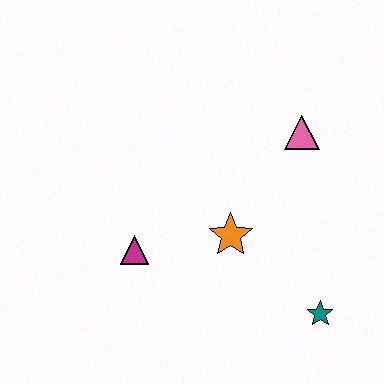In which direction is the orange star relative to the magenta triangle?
The orange star is to the right of the magenta triangle.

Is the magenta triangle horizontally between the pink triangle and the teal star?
No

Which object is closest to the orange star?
The magenta triangle is closest to the orange star.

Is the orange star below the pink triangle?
Yes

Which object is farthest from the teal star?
The magenta triangle is farthest from the teal star.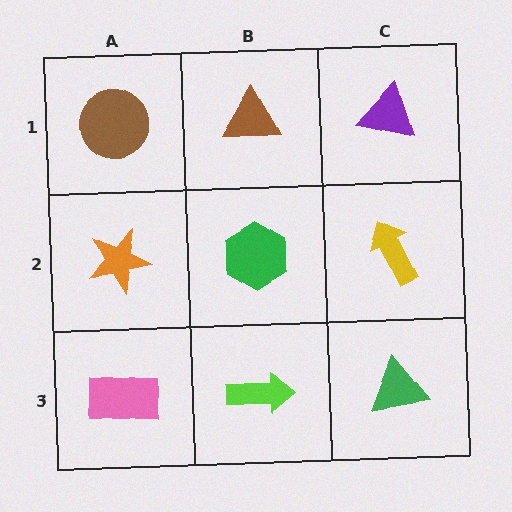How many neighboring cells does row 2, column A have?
3.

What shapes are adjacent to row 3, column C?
A yellow arrow (row 2, column C), a lime arrow (row 3, column B).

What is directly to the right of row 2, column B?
A yellow arrow.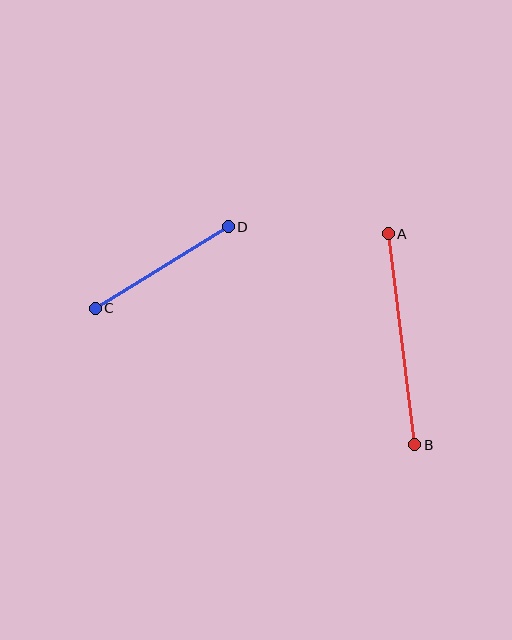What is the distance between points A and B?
The distance is approximately 213 pixels.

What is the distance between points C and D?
The distance is approximately 156 pixels.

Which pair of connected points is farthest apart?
Points A and B are farthest apart.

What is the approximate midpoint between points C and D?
The midpoint is at approximately (162, 267) pixels.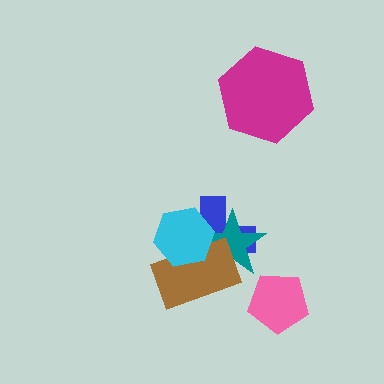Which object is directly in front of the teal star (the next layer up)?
The brown rectangle is directly in front of the teal star.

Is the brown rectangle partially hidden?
Yes, it is partially covered by another shape.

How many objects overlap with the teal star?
3 objects overlap with the teal star.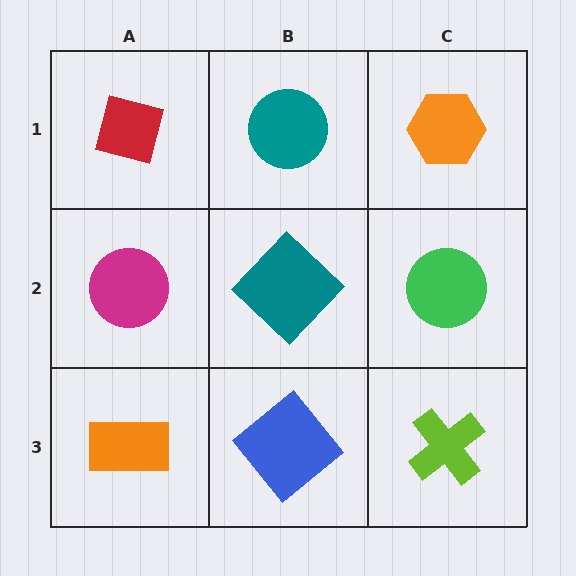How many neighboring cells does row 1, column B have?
3.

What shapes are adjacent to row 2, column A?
A red square (row 1, column A), an orange rectangle (row 3, column A), a teal diamond (row 2, column B).